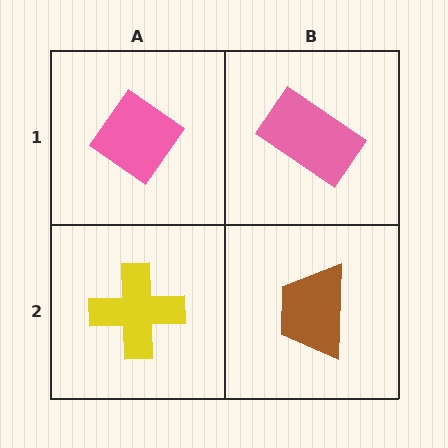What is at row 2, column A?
A yellow cross.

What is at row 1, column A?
A pink diamond.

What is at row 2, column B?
A brown trapezoid.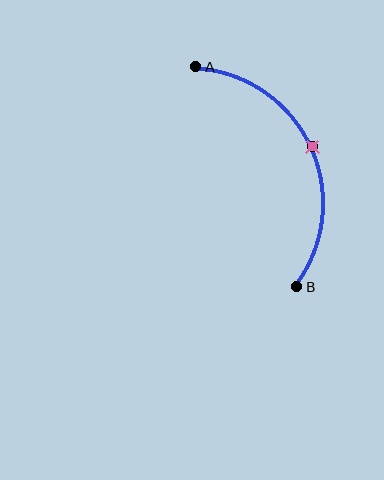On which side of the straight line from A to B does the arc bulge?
The arc bulges to the right of the straight line connecting A and B.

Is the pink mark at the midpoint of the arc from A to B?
Yes. The pink mark lies on the arc at equal arc-length from both A and B — it is the arc midpoint.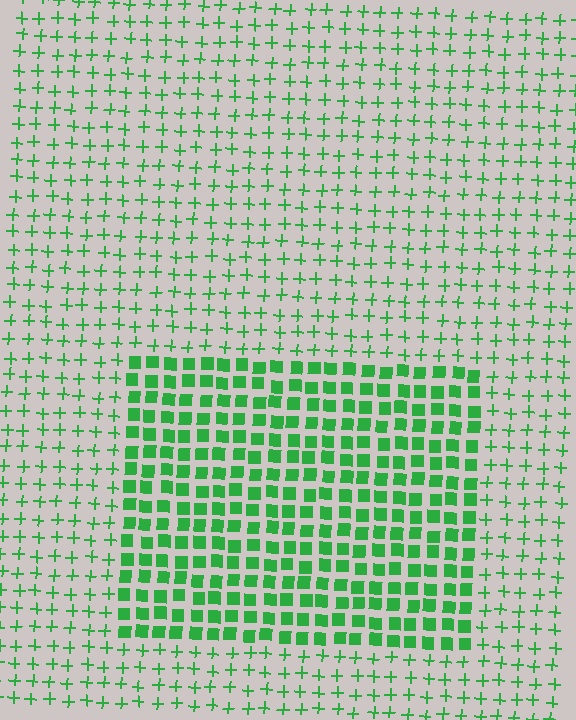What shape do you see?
I see a rectangle.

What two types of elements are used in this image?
The image uses squares inside the rectangle region and plus signs outside it.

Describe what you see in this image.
The image is filled with small green elements arranged in a uniform grid. A rectangle-shaped region contains squares, while the surrounding area contains plus signs. The boundary is defined purely by the change in element shape.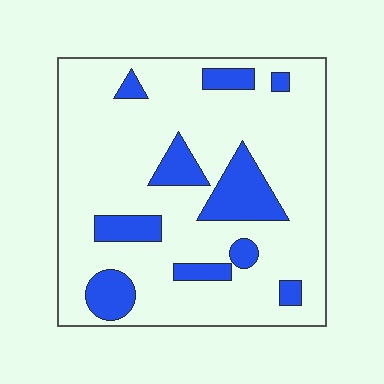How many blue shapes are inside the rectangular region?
10.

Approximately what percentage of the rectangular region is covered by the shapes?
Approximately 20%.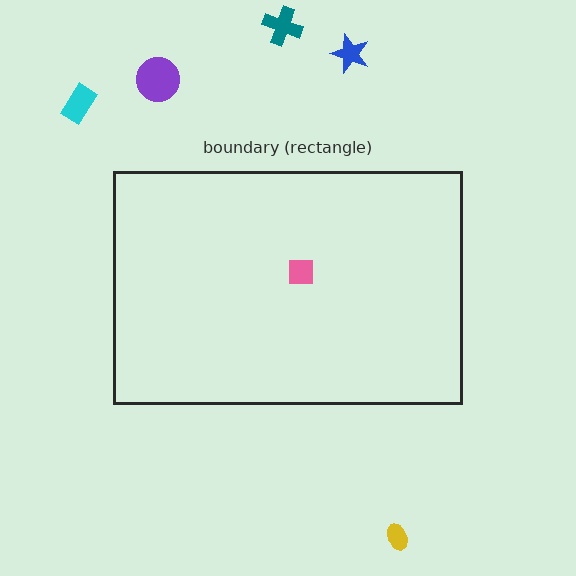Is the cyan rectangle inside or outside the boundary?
Outside.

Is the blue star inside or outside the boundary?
Outside.